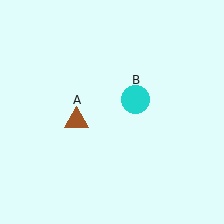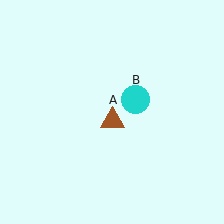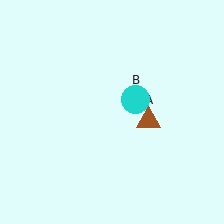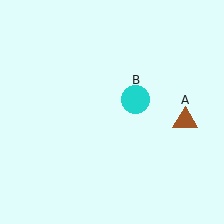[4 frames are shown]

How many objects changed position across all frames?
1 object changed position: brown triangle (object A).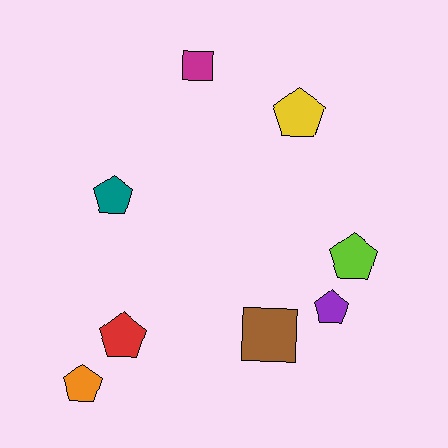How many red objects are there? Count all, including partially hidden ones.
There is 1 red object.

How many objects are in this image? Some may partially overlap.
There are 8 objects.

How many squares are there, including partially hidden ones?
There are 2 squares.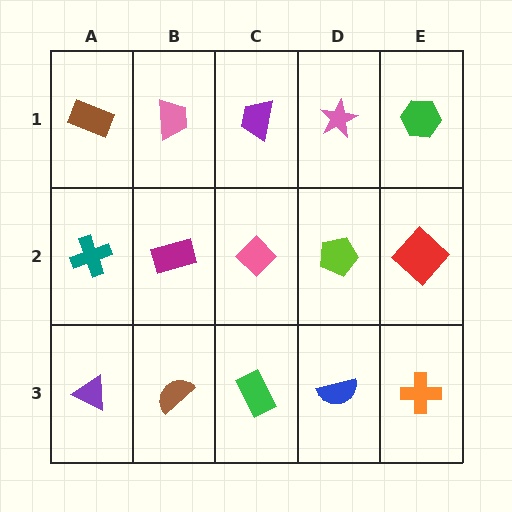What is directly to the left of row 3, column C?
A brown semicircle.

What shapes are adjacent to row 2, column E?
A green hexagon (row 1, column E), an orange cross (row 3, column E), a lime pentagon (row 2, column D).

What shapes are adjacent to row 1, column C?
A pink diamond (row 2, column C), a pink trapezoid (row 1, column B), a pink star (row 1, column D).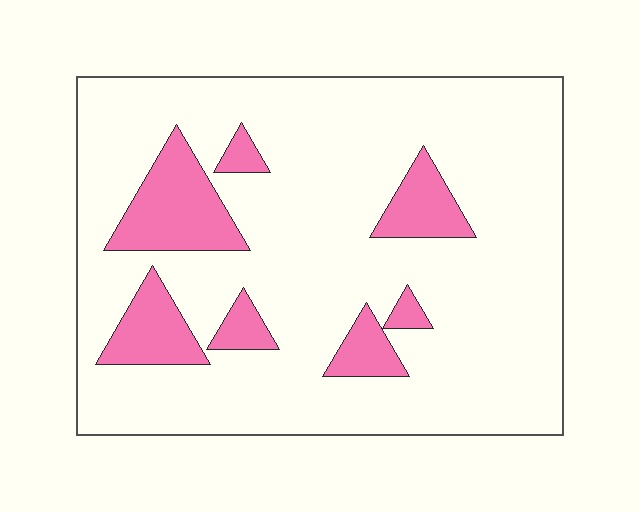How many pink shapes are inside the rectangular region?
7.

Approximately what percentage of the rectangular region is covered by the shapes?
Approximately 15%.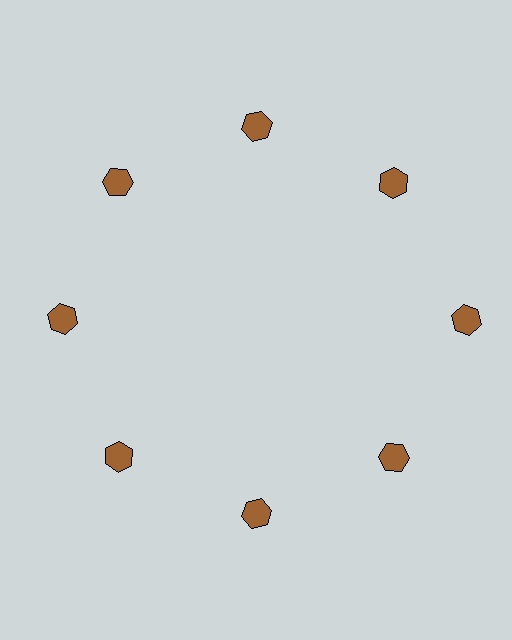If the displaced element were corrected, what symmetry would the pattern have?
It would have 8-fold rotational symmetry — the pattern would map onto itself every 45 degrees.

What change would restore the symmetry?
The symmetry would be restored by moving it inward, back onto the ring so that all 8 hexagons sit at equal angles and equal distance from the center.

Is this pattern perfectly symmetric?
No. The 8 brown hexagons are arranged in a ring, but one element near the 3 o'clock position is pushed outward from the center, breaking the 8-fold rotational symmetry.